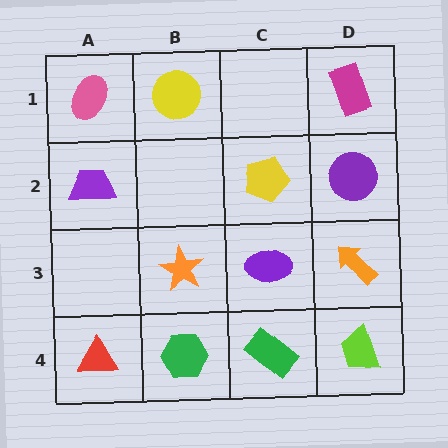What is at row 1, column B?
A yellow circle.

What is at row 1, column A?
A pink ellipse.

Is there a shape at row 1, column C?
No, that cell is empty.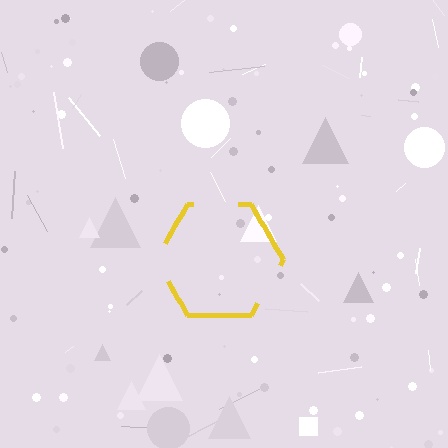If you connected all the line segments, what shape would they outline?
They would outline a hexagon.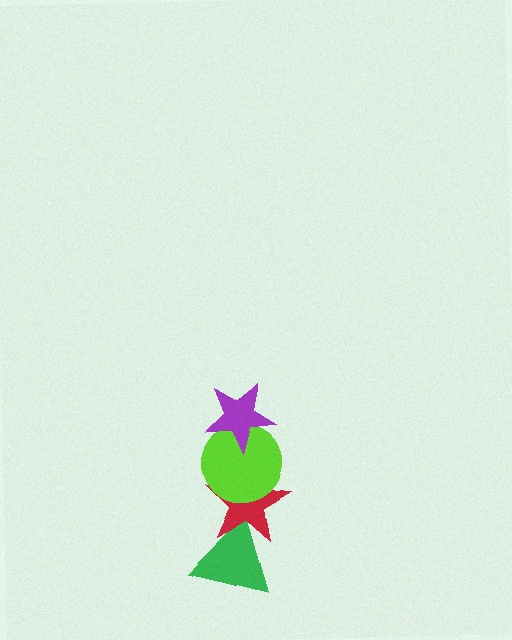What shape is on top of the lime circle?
The purple star is on top of the lime circle.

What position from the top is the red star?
The red star is 3rd from the top.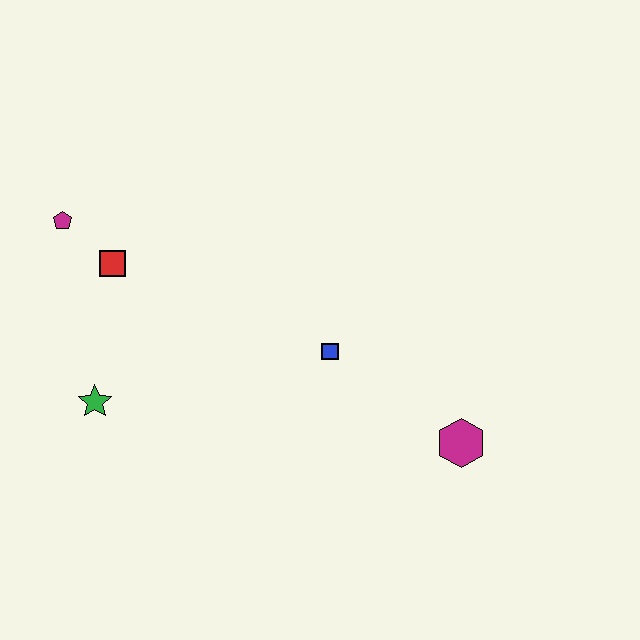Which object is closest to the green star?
The red square is closest to the green star.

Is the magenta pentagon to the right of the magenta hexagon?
No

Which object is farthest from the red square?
The magenta hexagon is farthest from the red square.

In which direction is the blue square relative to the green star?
The blue square is to the right of the green star.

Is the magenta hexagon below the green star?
Yes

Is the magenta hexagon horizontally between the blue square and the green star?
No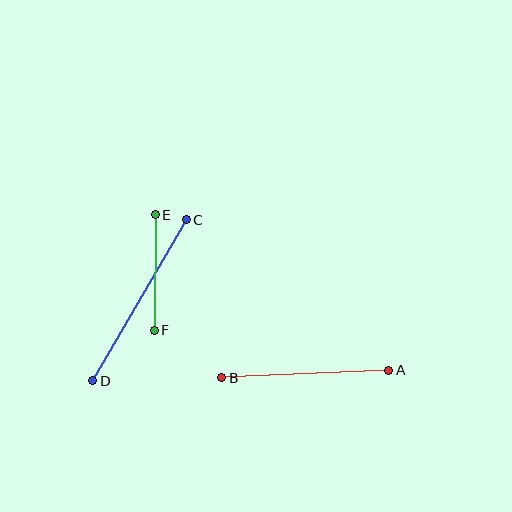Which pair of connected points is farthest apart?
Points C and D are farthest apart.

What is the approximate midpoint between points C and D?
The midpoint is at approximately (139, 300) pixels.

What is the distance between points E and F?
The distance is approximately 116 pixels.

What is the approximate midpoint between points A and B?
The midpoint is at approximately (305, 374) pixels.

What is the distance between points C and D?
The distance is approximately 186 pixels.